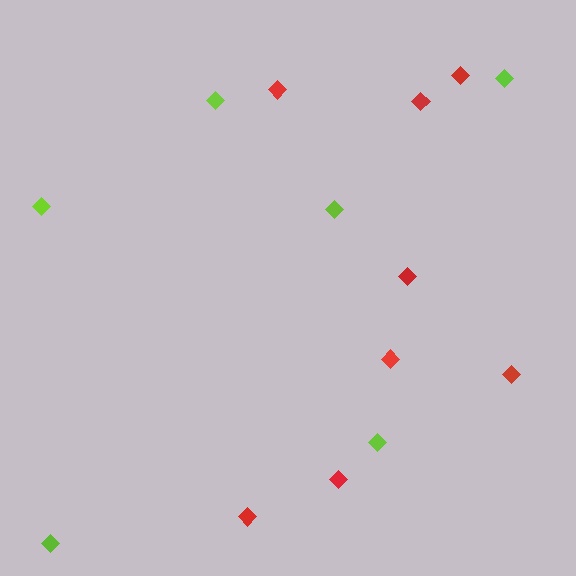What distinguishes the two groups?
There are 2 groups: one group of red diamonds (8) and one group of lime diamonds (6).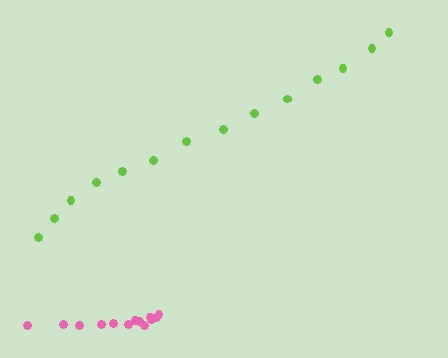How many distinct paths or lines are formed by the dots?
There are 2 distinct paths.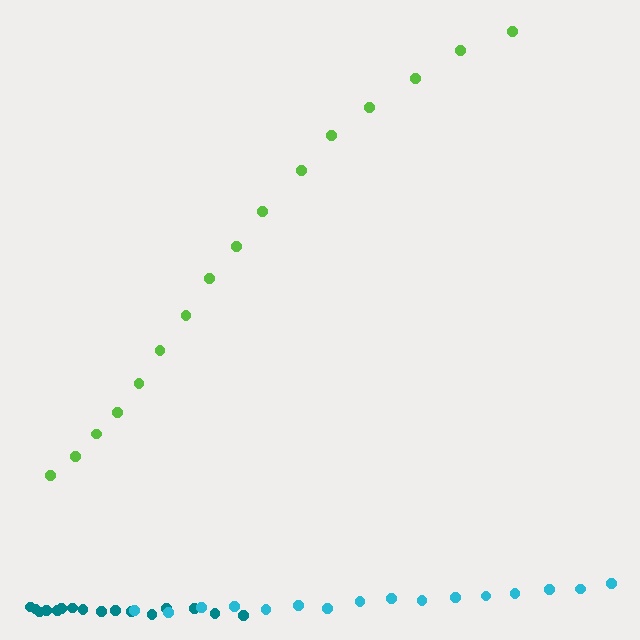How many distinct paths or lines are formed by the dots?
There are 3 distinct paths.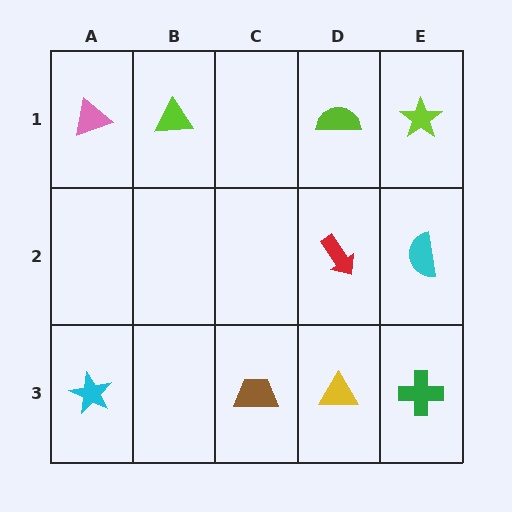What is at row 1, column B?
A lime triangle.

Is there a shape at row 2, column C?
No, that cell is empty.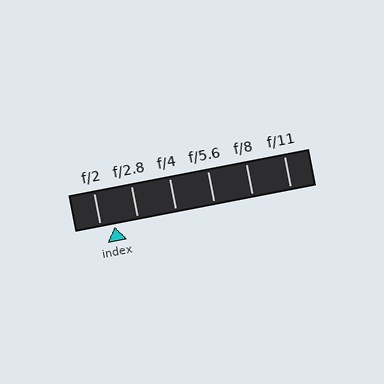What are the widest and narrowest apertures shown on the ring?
The widest aperture shown is f/2 and the narrowest is f/11.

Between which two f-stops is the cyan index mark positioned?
The index mark is between f/2 and f/2.8.